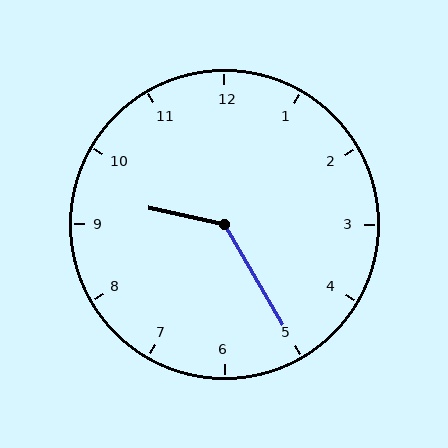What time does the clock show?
9:25.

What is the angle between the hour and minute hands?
Approximately 132 degrees.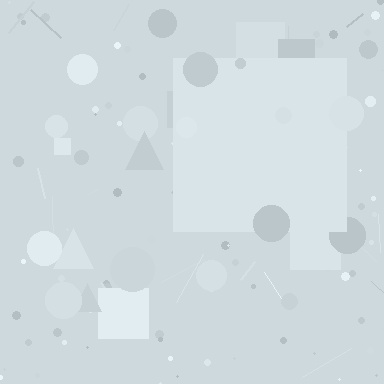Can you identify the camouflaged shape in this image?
The camouflaged shape is a square.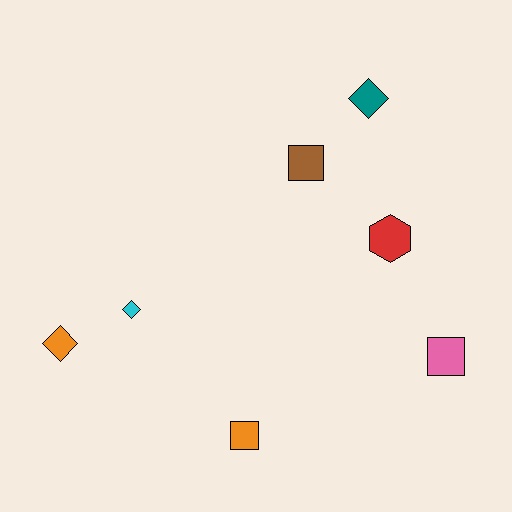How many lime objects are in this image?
There are no lime objects.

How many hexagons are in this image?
There is 1 hexagon.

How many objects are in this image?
There are 7 objects.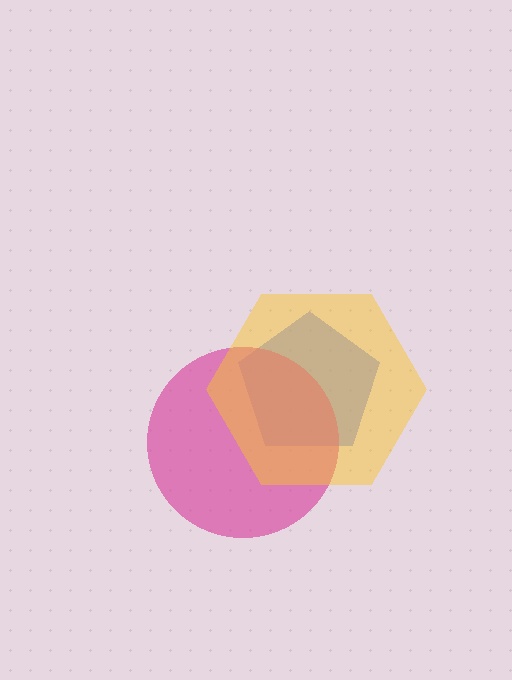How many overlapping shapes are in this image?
There are 3 overlapping shapes in the image.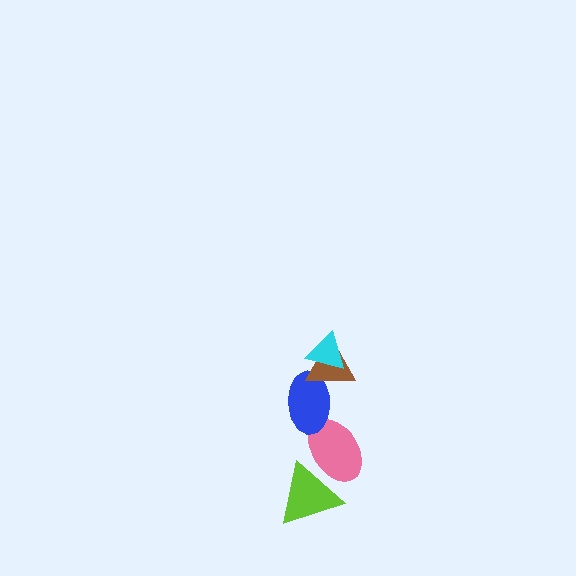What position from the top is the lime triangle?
The lime triangle is 5th from the top.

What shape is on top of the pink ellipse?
The blue ellipse is on top of the pink ellipse.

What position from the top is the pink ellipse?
The pink ellipse is 4th from the top.